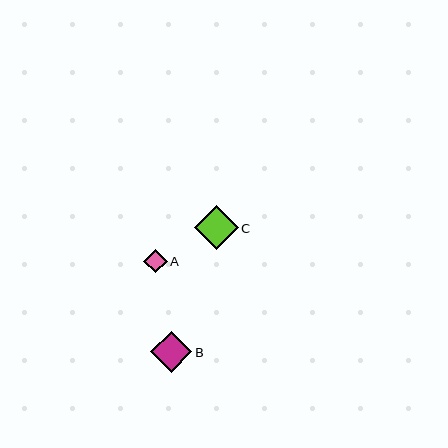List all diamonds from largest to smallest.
From largest to smallest: C, B, A.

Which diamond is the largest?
Diamond C is the largest with a size of approximately 44 pixels.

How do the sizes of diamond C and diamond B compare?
Diamond C and diamond B are approximately the same size.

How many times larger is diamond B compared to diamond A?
Diamond B is approximately 1.7 times the size of diamond A.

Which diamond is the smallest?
Diamond A is the smallest with a size of approximately 24 pixels.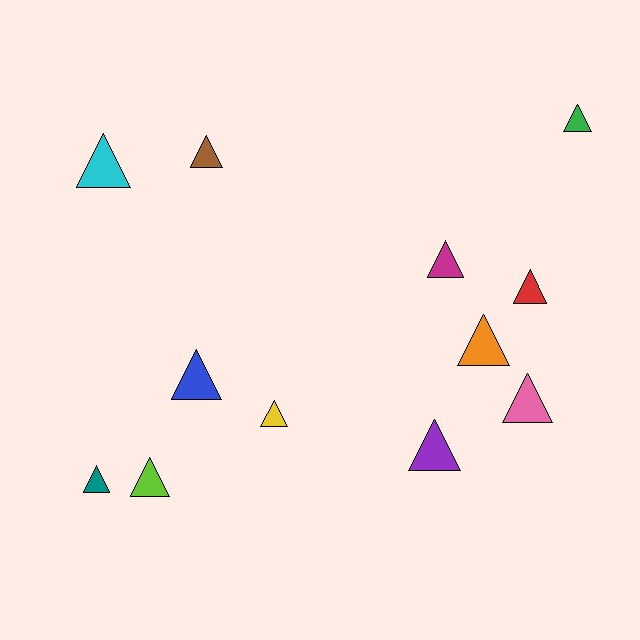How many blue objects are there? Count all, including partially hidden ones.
There is 1 blue object.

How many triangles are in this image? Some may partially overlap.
There are 12 triangles.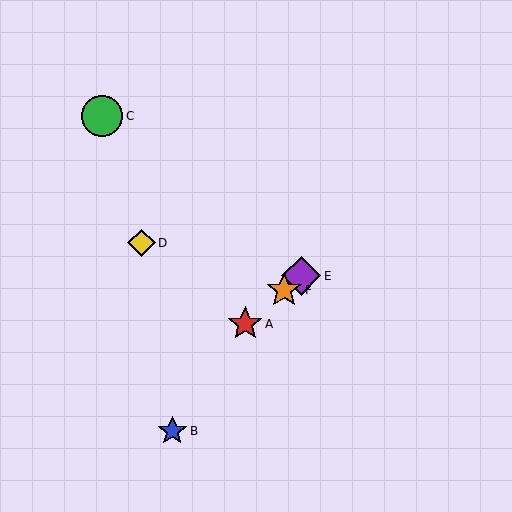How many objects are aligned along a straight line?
3 objects (A, E, F) are aligned along a straight line.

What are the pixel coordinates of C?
Object C is at (102, 116).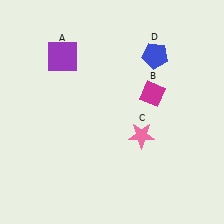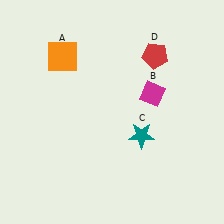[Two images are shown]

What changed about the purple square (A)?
In Image 1, A is purple. In Image 2, it changed to orange.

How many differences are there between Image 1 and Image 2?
There are 3 differences between the two images.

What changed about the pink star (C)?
In Image 1, C is pink. In Image 2, it changed to teal.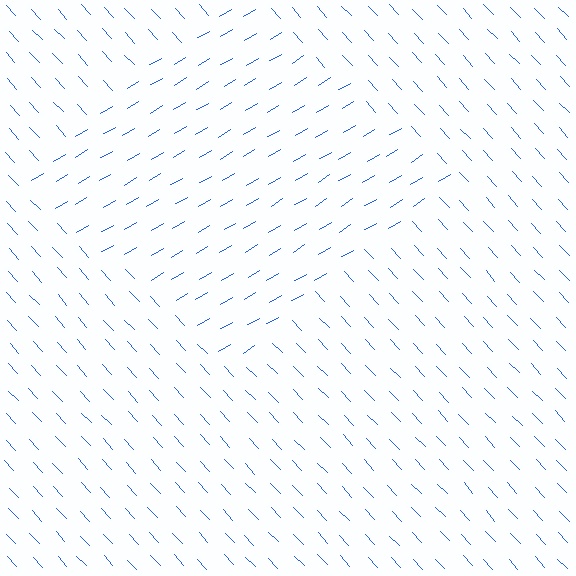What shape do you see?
I see a diamond.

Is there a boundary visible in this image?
Yes, there is a texture boundary formed by a change in line orientation.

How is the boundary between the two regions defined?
The boundary is defined purely by a change in line orientation (approximately 78 degrees difference). All lines are the same color and thickness.